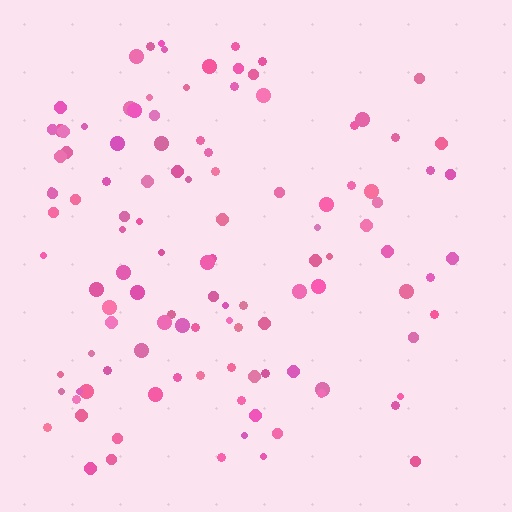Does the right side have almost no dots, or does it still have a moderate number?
Still a moderate number, just noticeably fewer than the left.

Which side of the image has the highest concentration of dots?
The left.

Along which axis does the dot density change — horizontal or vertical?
Horizontal.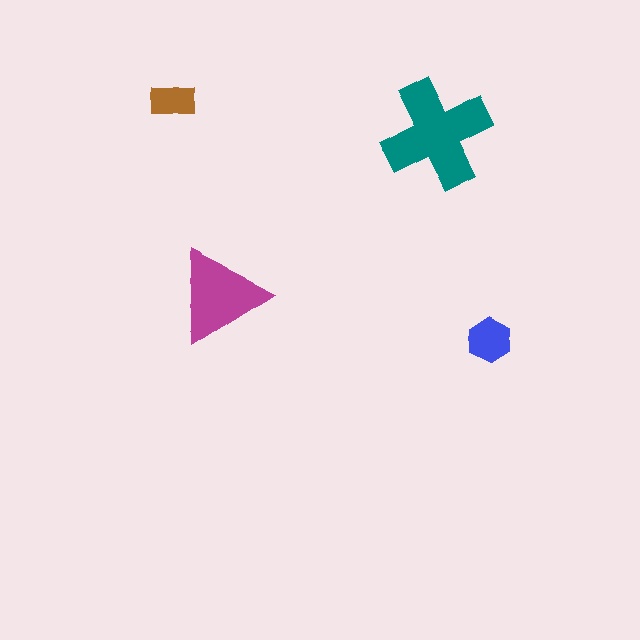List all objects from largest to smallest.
The teal cross, the magenta triangle, the blue hexagon, the brown rectangle.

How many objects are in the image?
There are 4 objects in the image.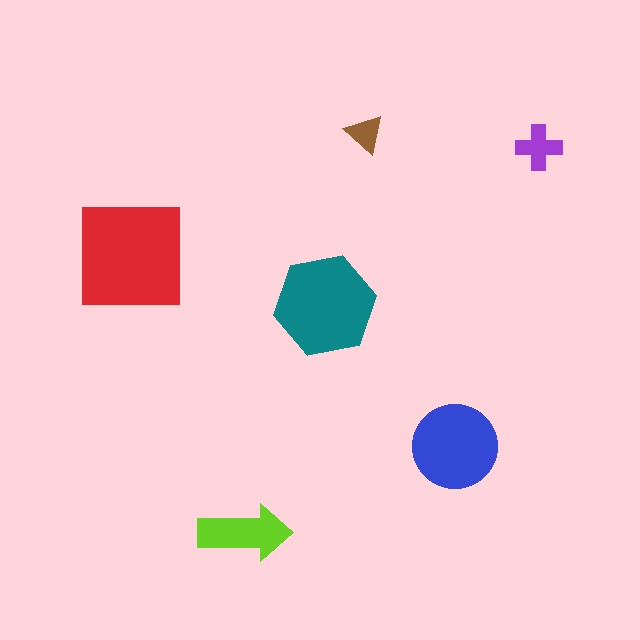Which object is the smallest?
The brown triangle.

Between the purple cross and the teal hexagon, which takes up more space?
The teal hexagon.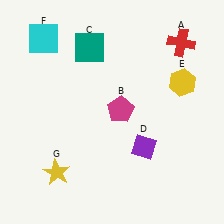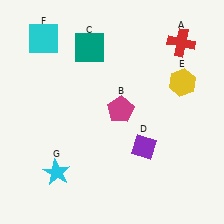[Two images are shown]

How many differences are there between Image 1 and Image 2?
There is 1 difference between the two images.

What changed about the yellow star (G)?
In Image 1, G is yellow. In Image 2, it changed to cyan.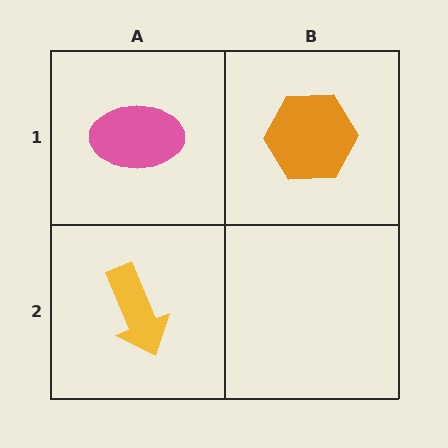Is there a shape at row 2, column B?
No, that cell is empty.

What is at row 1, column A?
A pink ellipse.